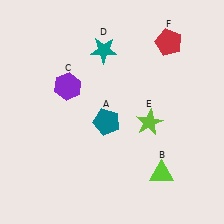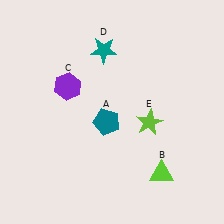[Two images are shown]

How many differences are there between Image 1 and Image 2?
There is 1 difference between the two images.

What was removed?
The red pentagon (F) was removed in Image 2.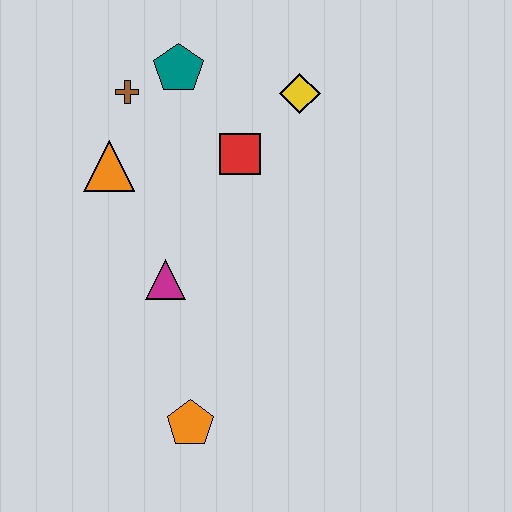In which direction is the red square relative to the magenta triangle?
The red square is above the magenta triangle.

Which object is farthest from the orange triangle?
The orange pentagon is farthest from the orange triangle.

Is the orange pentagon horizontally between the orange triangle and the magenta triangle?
No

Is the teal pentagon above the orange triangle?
Yes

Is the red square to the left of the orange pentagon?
No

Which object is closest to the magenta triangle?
The orange triangle is closest to the magenta triangle.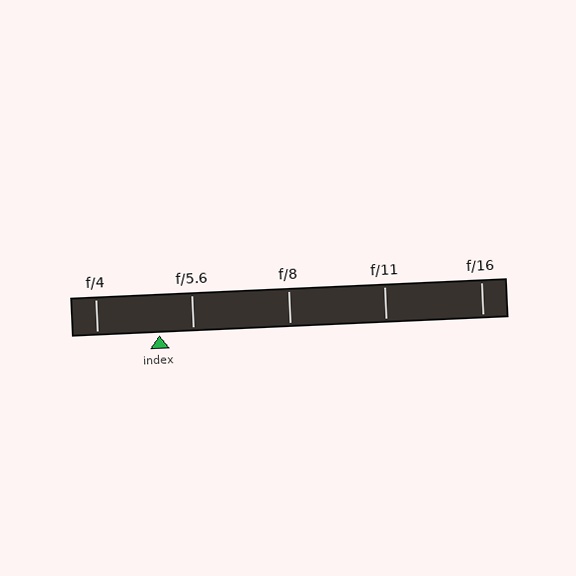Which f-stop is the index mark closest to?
The index mark is closest to f/5.6.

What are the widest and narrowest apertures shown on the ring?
The widest aperture shown is f/4 and the narrowest is f/16.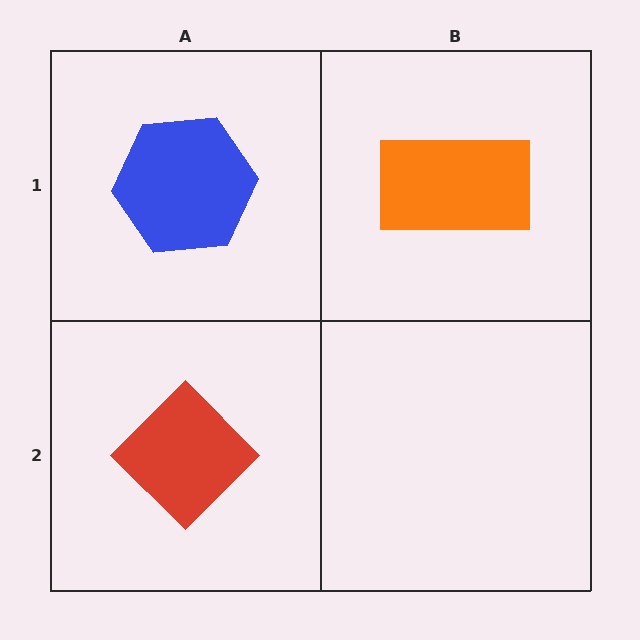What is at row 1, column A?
A blue hexagon.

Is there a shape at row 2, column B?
No, that cell is empty.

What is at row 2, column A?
A red diamond.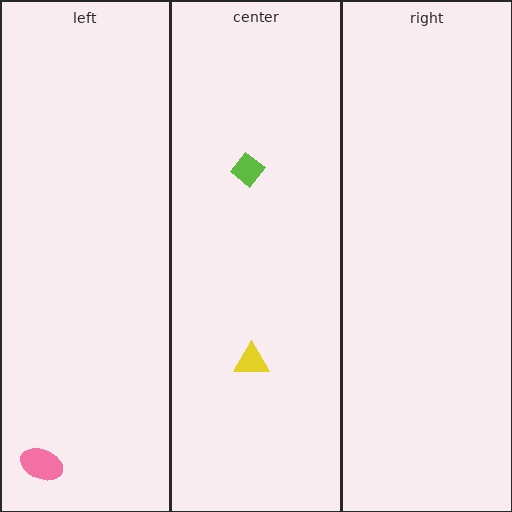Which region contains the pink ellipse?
The left region.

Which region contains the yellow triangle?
The center region.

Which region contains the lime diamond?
The center region.